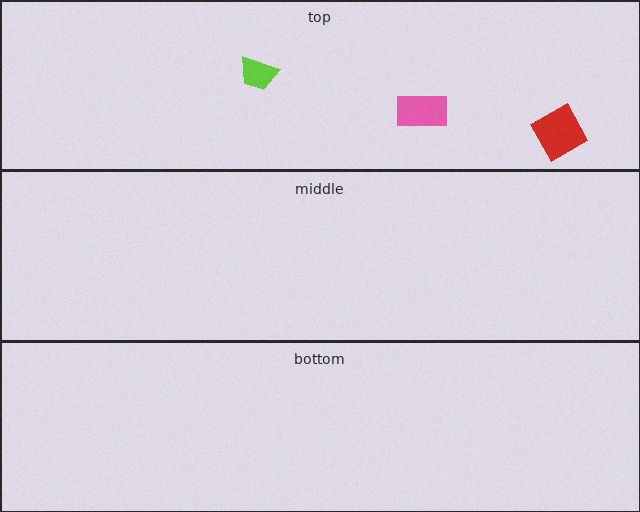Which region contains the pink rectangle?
The top region.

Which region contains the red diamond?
The top region.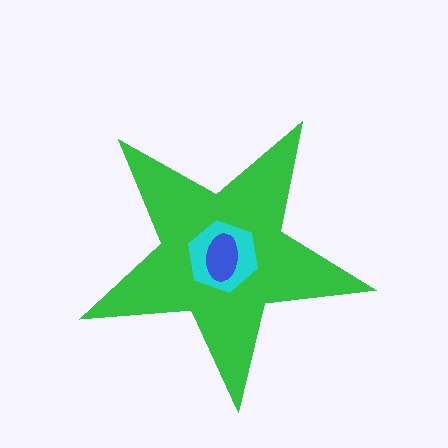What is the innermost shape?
The blue ellipse.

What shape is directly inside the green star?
The cyan hexagon.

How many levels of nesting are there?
3.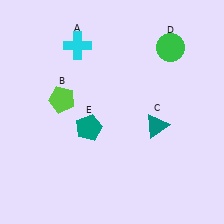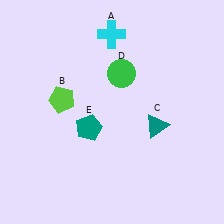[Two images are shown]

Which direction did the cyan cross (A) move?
The cyan cross (A) moved right.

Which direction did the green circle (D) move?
The green circle (D) moved left.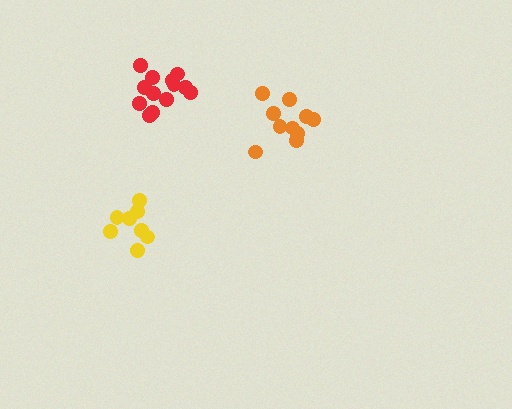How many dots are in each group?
Group 1: 8 dots, Group 2: 13 dots, Group 3: 10 dots (31 total).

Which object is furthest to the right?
The orange cluster is rightmost.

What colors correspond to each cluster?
The clusters are colored: yellow, red, orange.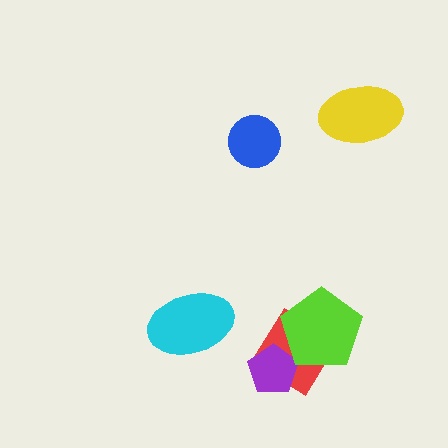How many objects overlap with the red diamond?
2 objects overlap with the red diamond.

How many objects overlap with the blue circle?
0 objects overlap with the blue circle.